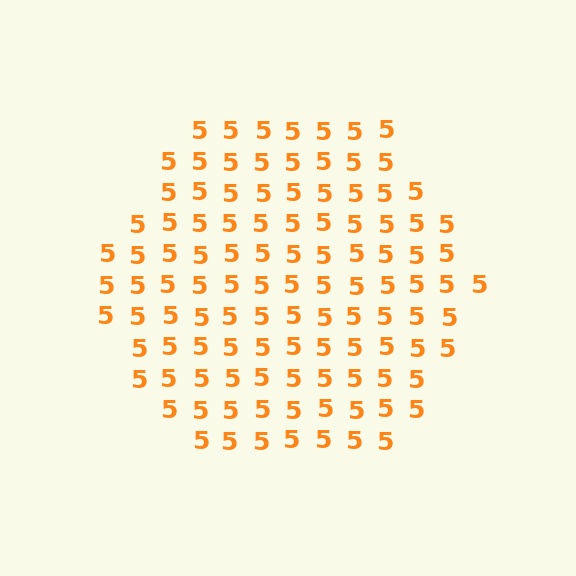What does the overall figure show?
The overall figure shows a hexagon.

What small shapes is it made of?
It is made of small digit 5's.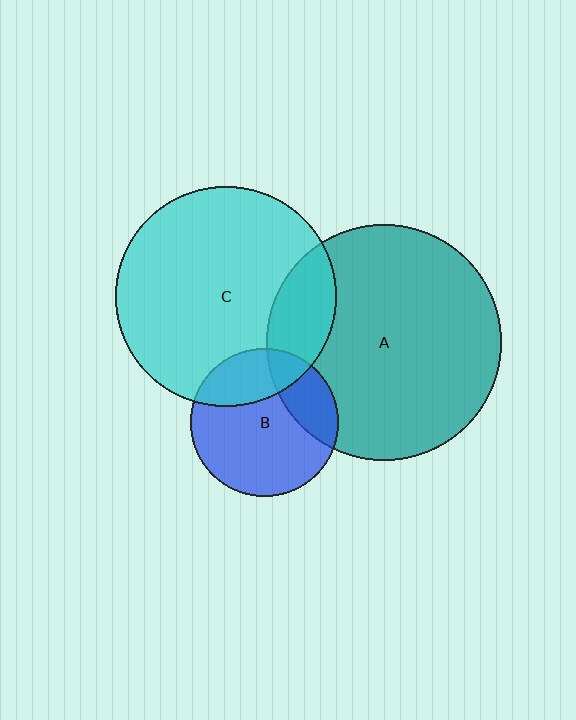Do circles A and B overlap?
Yes.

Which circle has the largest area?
Circle A (teal).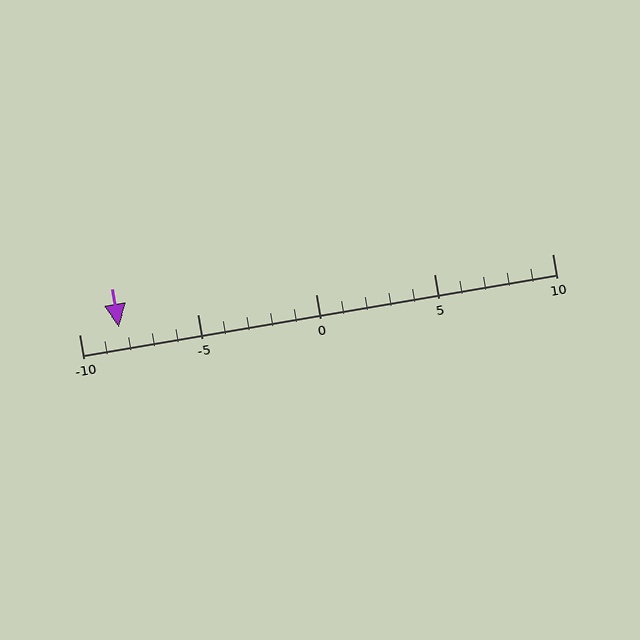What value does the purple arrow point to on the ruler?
The purple arrow points to approximately -8.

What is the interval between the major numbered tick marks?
The major tick marks are spaced 5 units apart.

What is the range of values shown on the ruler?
The ruler shows values from -10 to 10.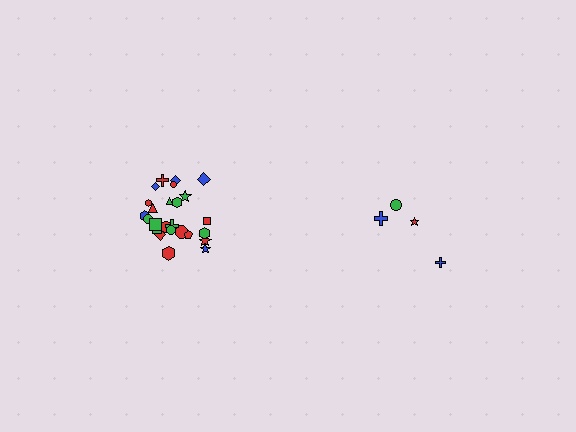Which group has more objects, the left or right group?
The left group.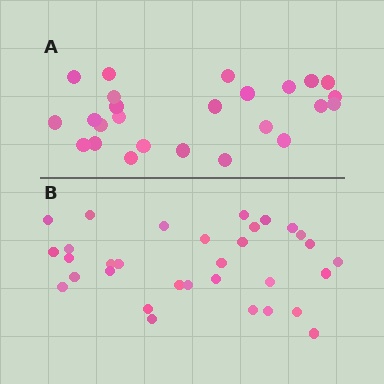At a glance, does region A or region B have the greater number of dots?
Region B (the bottom region) has more dots.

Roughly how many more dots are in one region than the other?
Region B has roughly 8 or so more dots than region A.